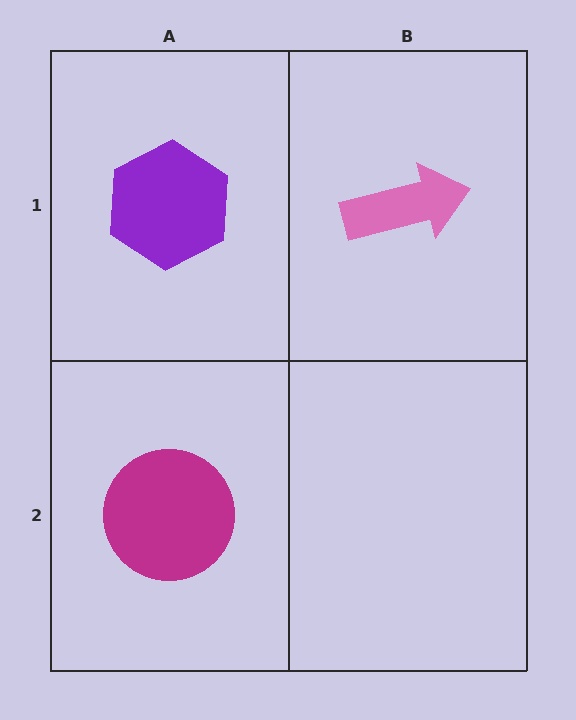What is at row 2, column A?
A magenta circle.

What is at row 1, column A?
A purple hexagon.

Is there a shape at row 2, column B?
No, that cell is empty.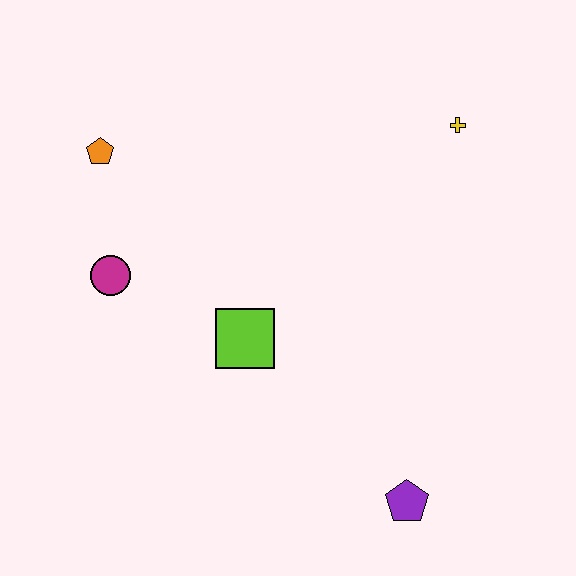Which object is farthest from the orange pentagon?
The purple pentagon is farthest from the orange pentagon.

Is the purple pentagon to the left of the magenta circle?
No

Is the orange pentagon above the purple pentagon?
Yes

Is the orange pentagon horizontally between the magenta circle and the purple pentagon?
No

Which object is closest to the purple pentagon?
The lime square is closest to the purple pentagon.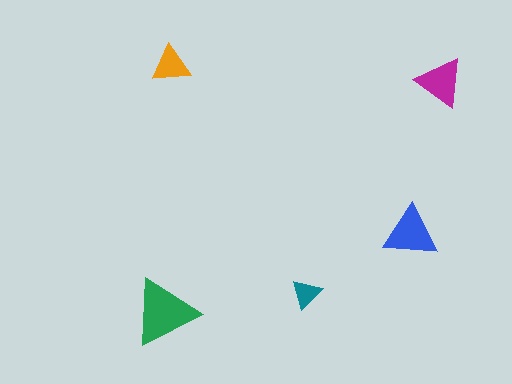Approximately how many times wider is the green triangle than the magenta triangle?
About 1.5 times wider.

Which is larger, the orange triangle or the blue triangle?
The blue one.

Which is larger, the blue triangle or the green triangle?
The green one.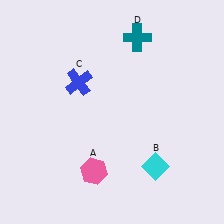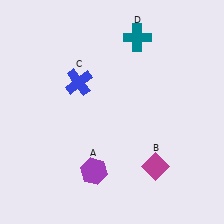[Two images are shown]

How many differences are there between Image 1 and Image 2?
There are 2 differences between the two images.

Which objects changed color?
A changed from pink to purple. B changed from cyan to magenta.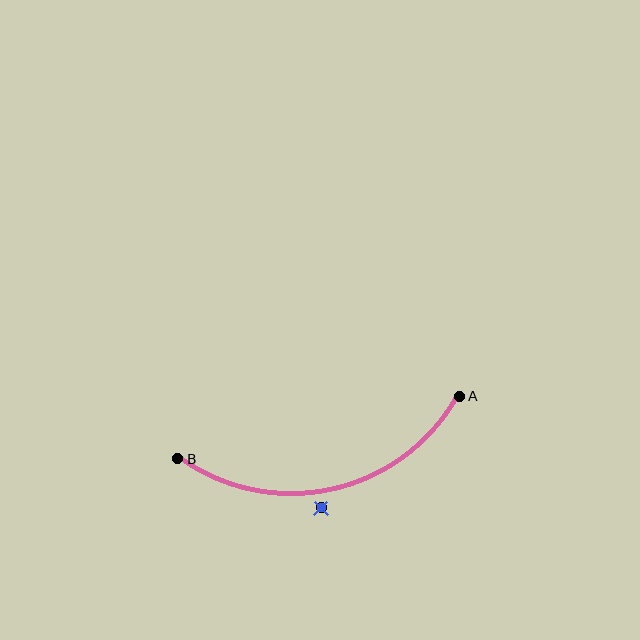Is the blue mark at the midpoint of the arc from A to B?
No — the blue mark does not lie on the arc at all. It sits slightly outside the curve.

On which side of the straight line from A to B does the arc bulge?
The arc bulges below the straight line connecting A and B.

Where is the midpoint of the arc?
The arc midpoint is the point on the curve farthest from the straight line joining A and B. It sits below that line.